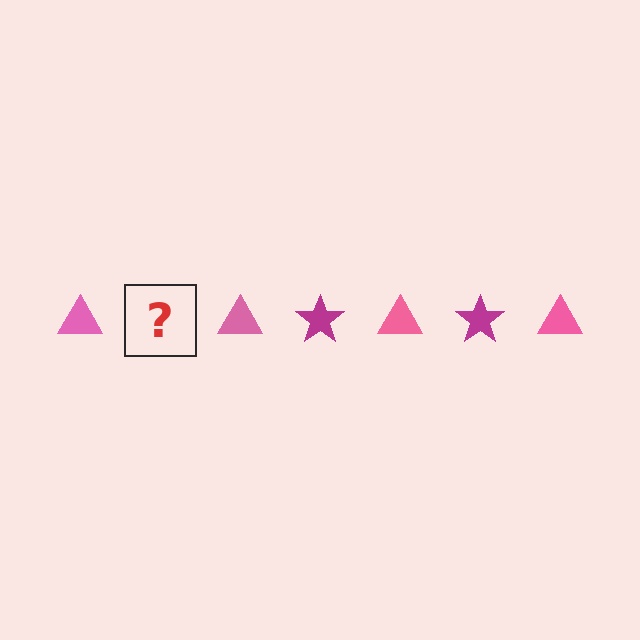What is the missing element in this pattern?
The missing element is a magenta star.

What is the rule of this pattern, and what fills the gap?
The rule is that the pattern alternates between pink triangle and magenta star. The gap should be filled with a magenta star.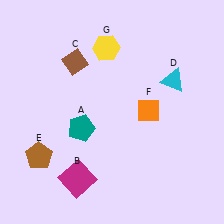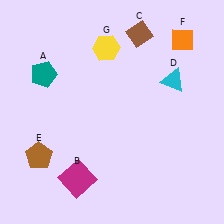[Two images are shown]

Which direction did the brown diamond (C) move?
The brown diamond (C) moved right.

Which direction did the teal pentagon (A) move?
The teal pentagon (A) moved up.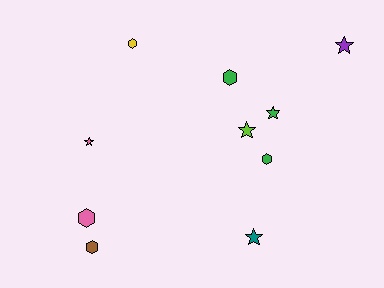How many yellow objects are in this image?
There is 1 yellow object.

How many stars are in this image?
There are 5 stars.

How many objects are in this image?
There are 10 objects.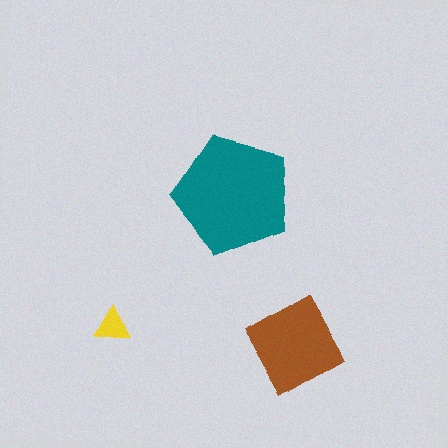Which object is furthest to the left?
The yellow triangle is leftmost.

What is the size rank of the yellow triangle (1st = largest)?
3rd.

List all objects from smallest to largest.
The yellow triangle, the brown diamond, the teal pentagon.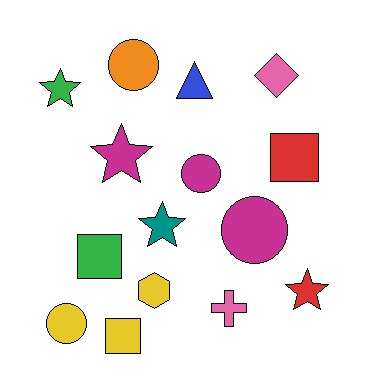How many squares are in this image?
There are 3 squares.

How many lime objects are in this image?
There are no lime objects.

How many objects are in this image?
There are 15 objects.